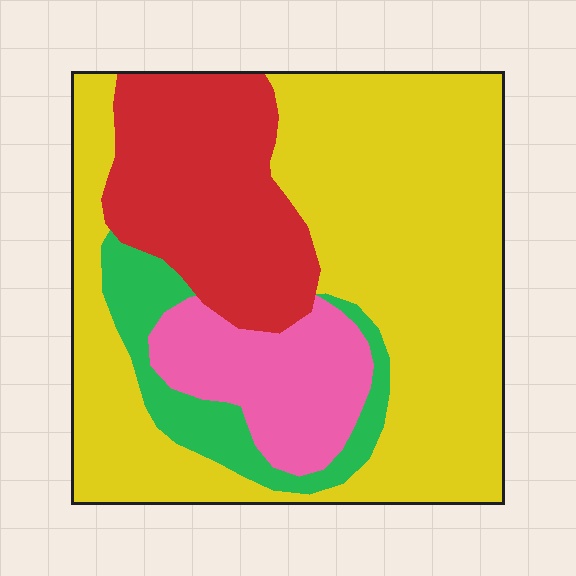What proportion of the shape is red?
Red covers roughly 20% of the shape.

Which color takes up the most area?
Yellow, at roughly 55%.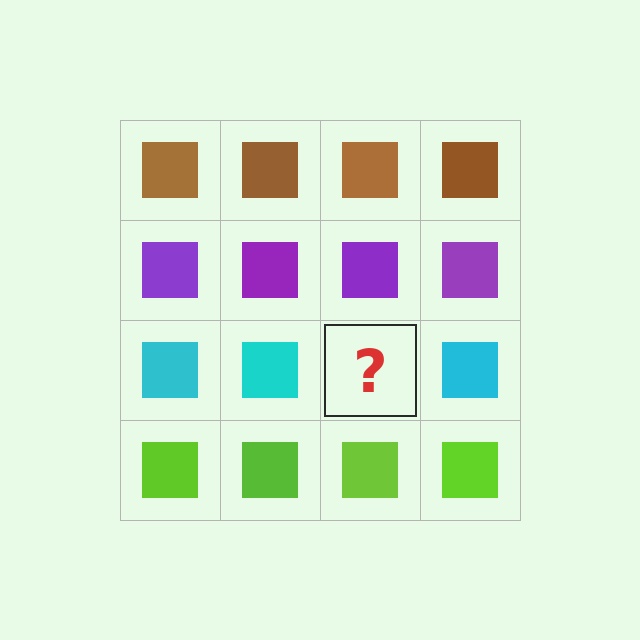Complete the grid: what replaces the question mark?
The question mark should be replaced with a cyan square.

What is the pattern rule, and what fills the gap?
The rule is that each row has a consistent color. The gap should be filled with a cyan square.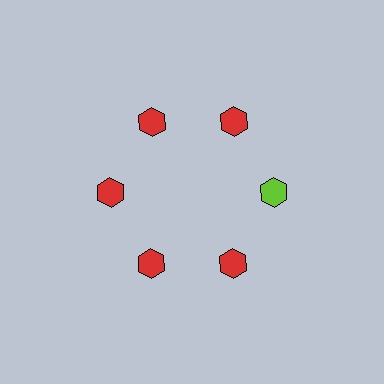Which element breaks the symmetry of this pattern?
The lime hexagon at roughly the 3 o'clock position breaks the symmetry. All other shapes are red hexagons.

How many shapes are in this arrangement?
There are 6 shapes arranged in a ring pattern.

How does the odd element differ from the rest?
It has a different color: lime instead of red.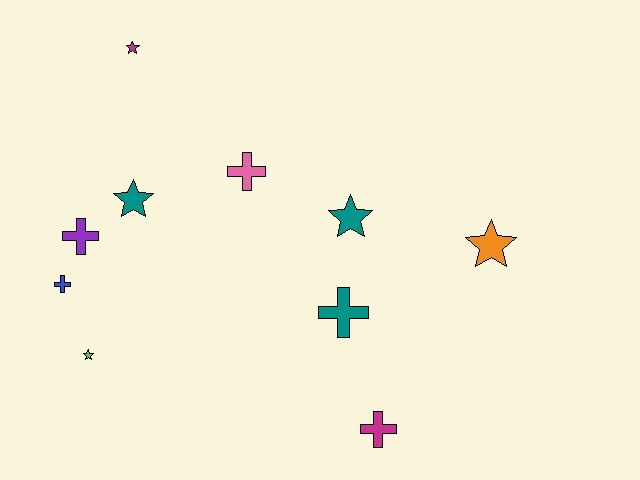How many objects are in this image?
There are 10 objects.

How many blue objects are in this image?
There is 1 blue object.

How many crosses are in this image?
There are 5 crosses.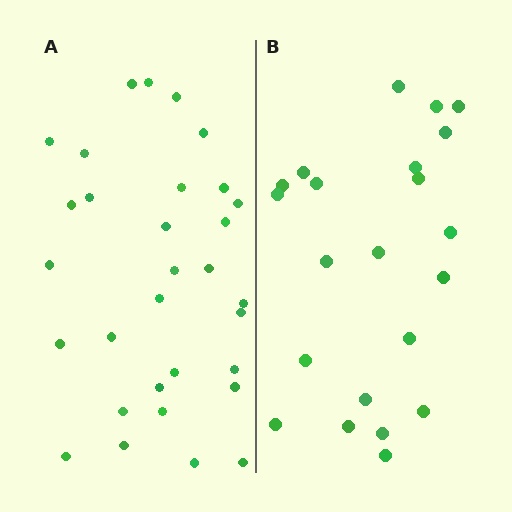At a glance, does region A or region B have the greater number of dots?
Region A (the left region) has more dots.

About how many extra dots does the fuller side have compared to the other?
Region A has roughly 8 or so more dots than region B.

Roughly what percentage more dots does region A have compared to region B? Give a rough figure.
About 40% more.